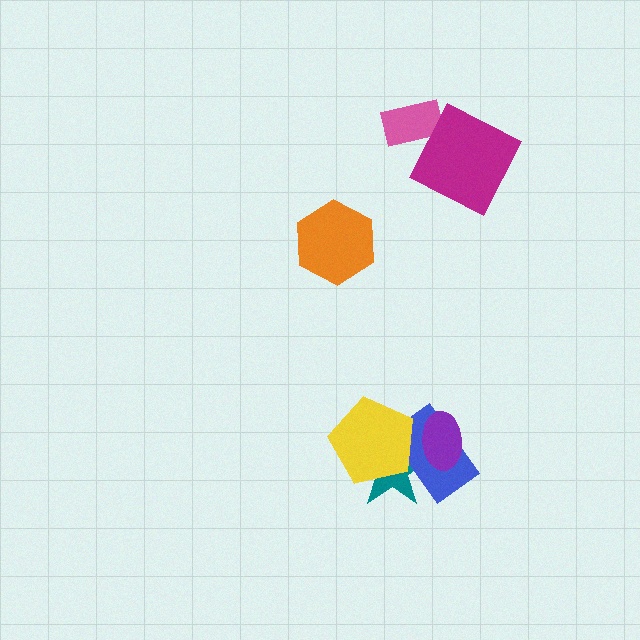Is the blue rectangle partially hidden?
Yes, it is partially covered by another shape.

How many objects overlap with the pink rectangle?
0 objects overlap with the pink rectangle.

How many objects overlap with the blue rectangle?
3 objects overlap with the blue rectangle.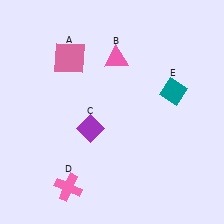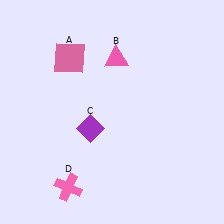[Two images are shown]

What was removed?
The teal diamond (E) was removed in Image 2.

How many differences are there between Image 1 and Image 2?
There is 1 difference between the two images.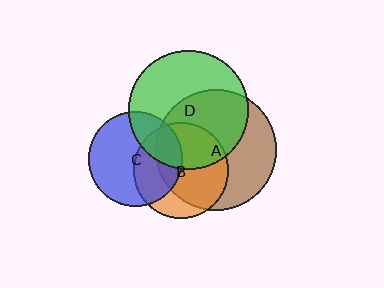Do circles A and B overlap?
Yes.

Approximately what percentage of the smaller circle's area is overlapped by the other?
Approximately 65%.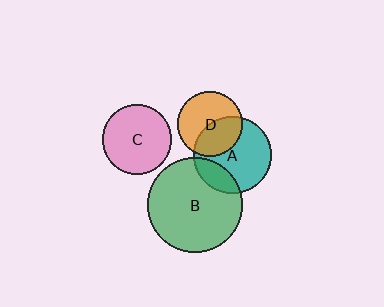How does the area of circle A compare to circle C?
Approximately 1.2 times.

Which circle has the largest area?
Circle B (green).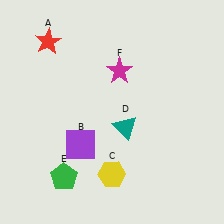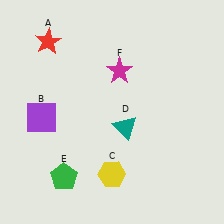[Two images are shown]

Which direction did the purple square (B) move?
The purple square (B) moved left.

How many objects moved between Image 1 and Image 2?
1 object moved between the two images.